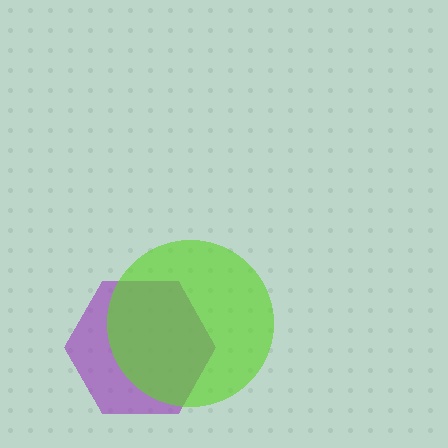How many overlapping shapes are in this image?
There are 2 overlapping shapes in the image.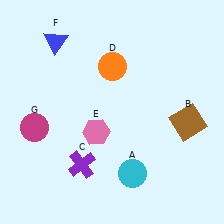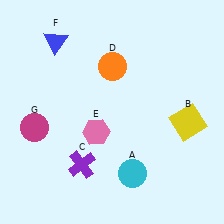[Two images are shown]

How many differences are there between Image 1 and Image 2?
There is 1 difference between the two images.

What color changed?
The square (B) changed from brown in Image 1 to yellow in Image 2.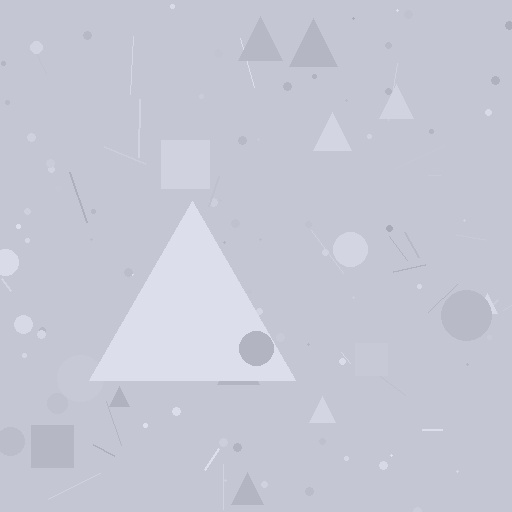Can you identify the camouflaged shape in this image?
The camouflaged shape is a triangle.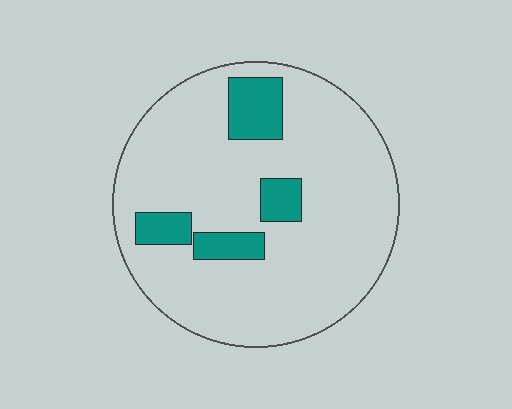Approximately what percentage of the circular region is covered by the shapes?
Approximately 15%.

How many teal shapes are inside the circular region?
4.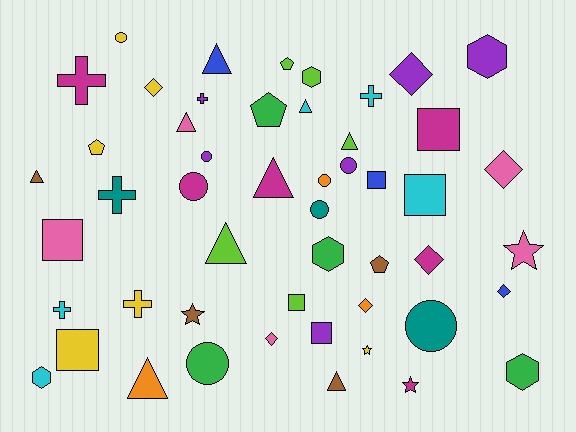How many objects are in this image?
There are 50 objects.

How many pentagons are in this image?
There are 4 pentagons.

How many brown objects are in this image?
There are 4 brown objects.